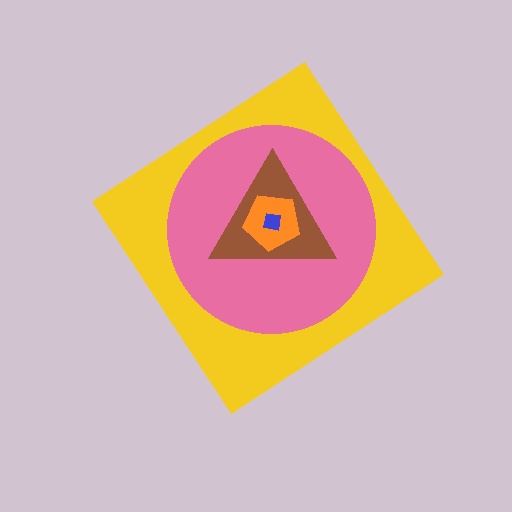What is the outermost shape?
The yellow diamond.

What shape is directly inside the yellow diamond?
The pink circle.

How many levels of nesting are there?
5.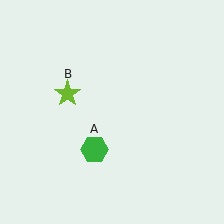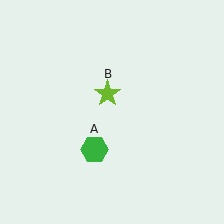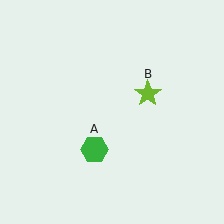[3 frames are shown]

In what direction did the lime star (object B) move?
The lime star (object B) moved right.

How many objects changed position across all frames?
1 object changed position: lime star (object B).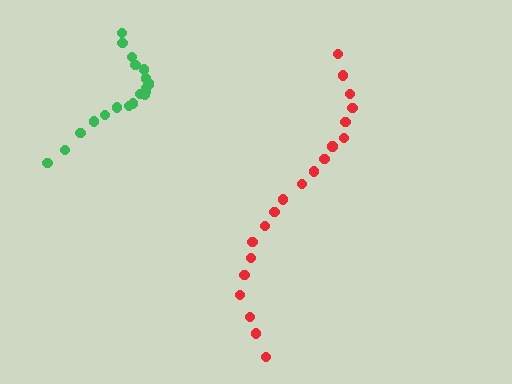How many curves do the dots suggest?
There are 2 distinct paths.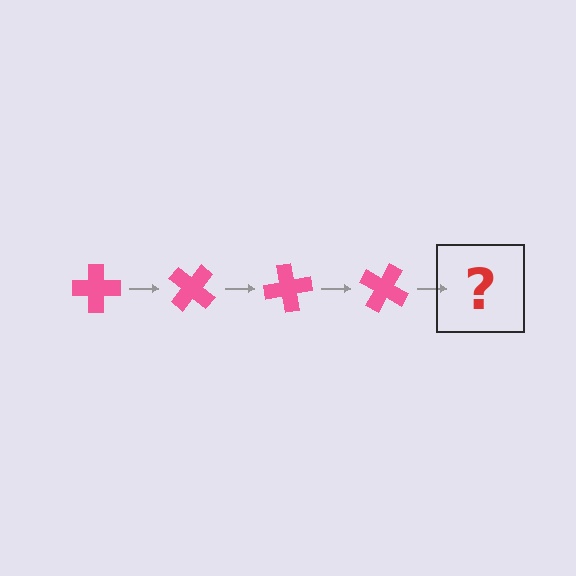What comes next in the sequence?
The next element should be a pink cross rotated 160 degrees.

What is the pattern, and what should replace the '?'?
The pattern is that the cross rotates 40 degrees each step. The '?' should be a pink cross rotated 160 degrees.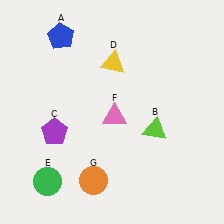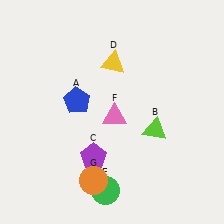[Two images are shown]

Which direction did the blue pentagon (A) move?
The blue pentagon (A) moved down.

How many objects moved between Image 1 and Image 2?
3 objects moved between the two images.